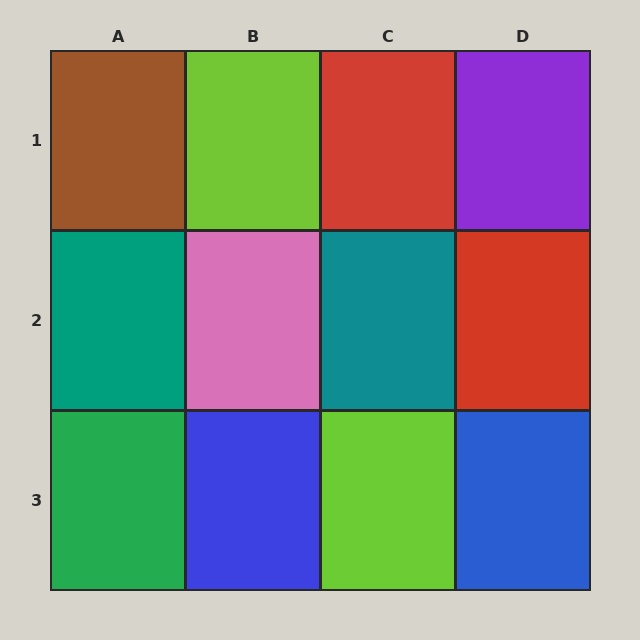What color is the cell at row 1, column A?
Brown.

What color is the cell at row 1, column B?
Lime.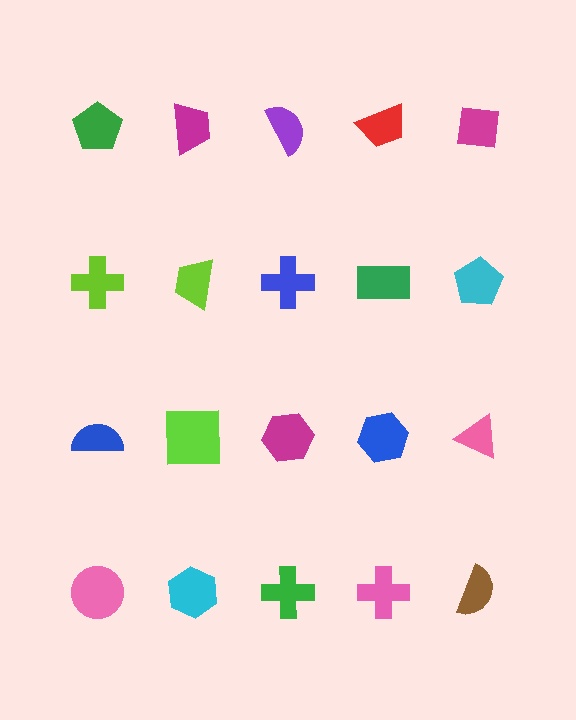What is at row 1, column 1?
A green pentagon.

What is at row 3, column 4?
A blue hexagon.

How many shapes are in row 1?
5 shapes.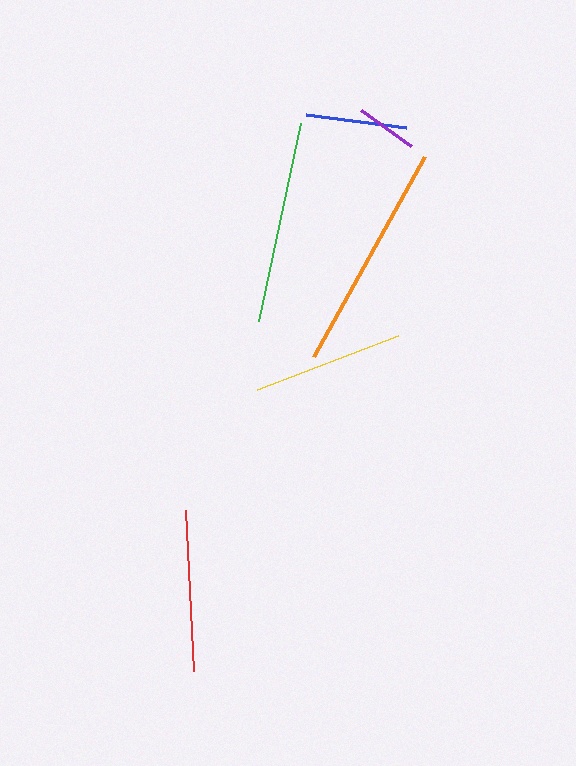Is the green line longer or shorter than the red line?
The green line is longer than the red line.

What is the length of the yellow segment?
The yellow segment is approximately 151 pixels long.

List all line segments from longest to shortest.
From longest to shortest: orange, green, red, yellow, blue, purple.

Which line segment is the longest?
The orange line is the longest at approximately 229 pixels.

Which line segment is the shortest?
The purple line is the shortest at approximately 62 pixels.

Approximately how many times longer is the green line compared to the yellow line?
The green line is approximately 1.3 times the length of the yellow line.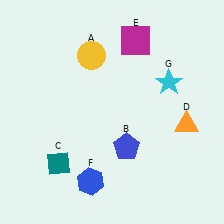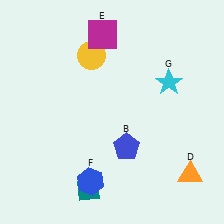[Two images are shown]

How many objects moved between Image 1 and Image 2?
3 objects moved between the two images.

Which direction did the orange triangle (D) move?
The orange triangle (D) moved down.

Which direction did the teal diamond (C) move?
The teal diamond (C) moved right.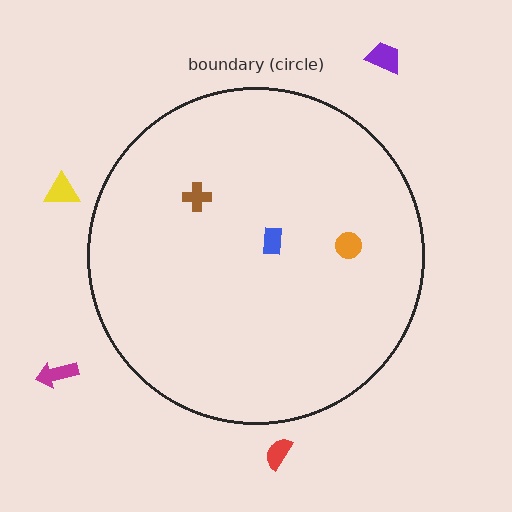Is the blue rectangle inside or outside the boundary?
Inside.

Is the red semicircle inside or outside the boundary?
Outside.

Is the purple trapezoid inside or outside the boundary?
Outside.